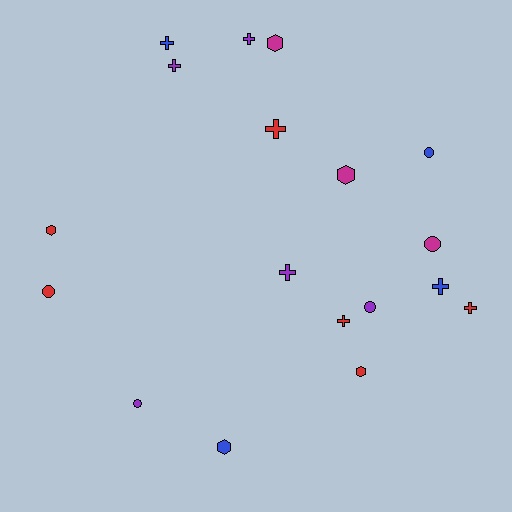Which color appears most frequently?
Red, with 6 objects.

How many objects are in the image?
There are 18 objects.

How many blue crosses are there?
There are 2 blue crosses.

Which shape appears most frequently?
Cross, with 8 objects.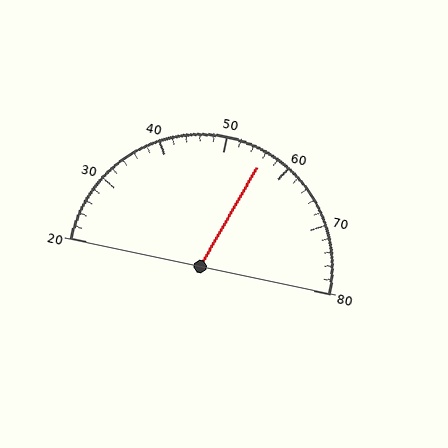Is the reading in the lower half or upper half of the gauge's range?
The reading is in the upper half of the range (20 to 80).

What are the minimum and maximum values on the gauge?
The gauge ranges from 20 to 80.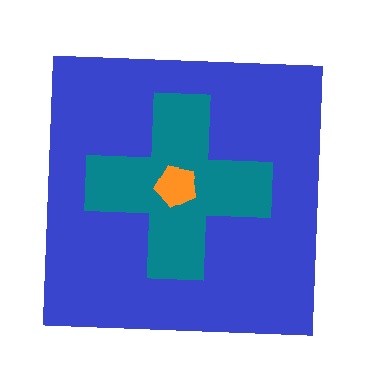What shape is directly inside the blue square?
The teal cross.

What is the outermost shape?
The blue square.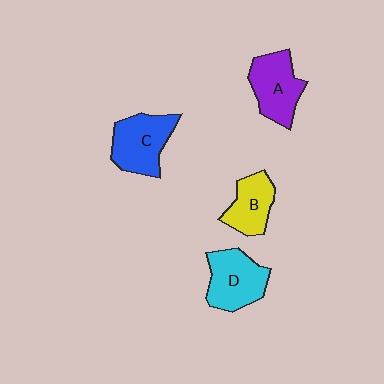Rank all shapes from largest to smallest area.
From largest to smallest: C (blue), D (cyan), A (purple), B (yellow).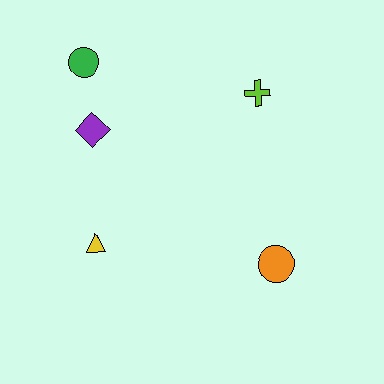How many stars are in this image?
There are no stars.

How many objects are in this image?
There are 5 objects.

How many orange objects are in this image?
There is 1 orange object.